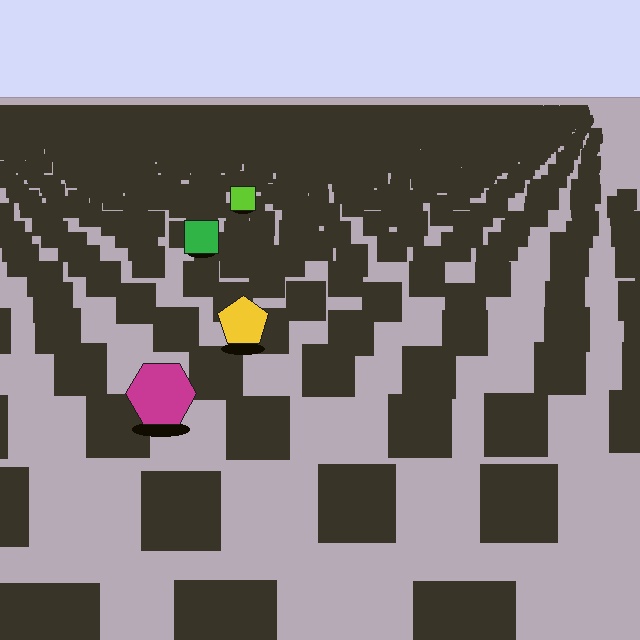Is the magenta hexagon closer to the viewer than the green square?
Yes. The magenta hexagon is closer — you can tell from the texture gradient: the ground texture is coarser near it.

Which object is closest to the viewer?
The magenta hexagon is closest. The texture marks near it are larger and more spread out.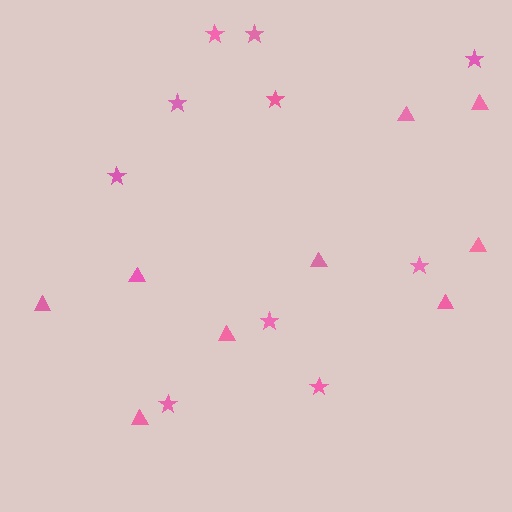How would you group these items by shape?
There are 2 groups: one group of triangles (9) and one group of stars (10).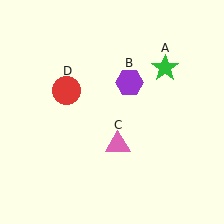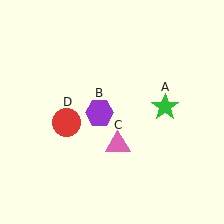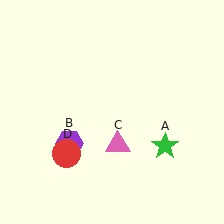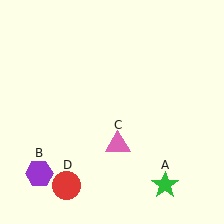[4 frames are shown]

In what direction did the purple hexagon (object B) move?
The purple hexagon (object B) moved down and to the left.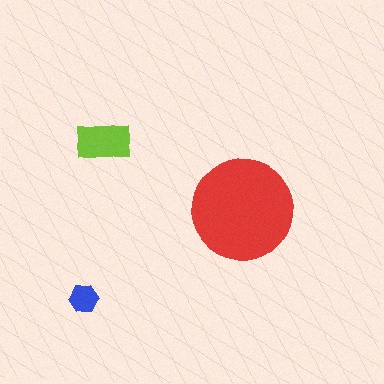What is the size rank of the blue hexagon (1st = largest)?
3rd.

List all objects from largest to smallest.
The red circle, the lime rectangle, the blue hexagon.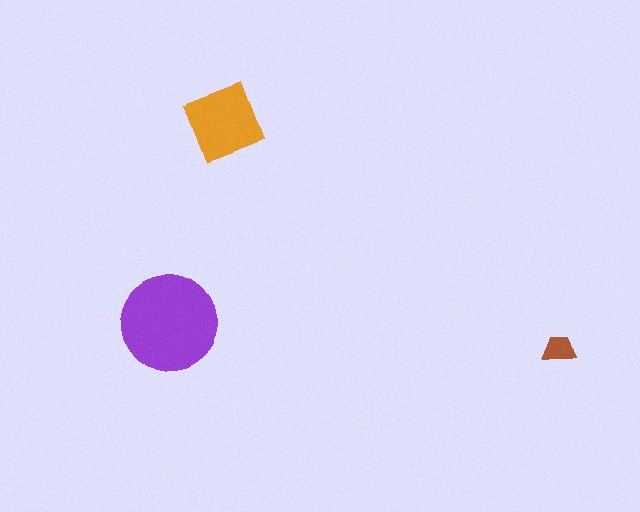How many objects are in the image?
There are 3 objects in the image.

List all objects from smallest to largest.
The brown trapezoid, the orange diamond, the purple circle.